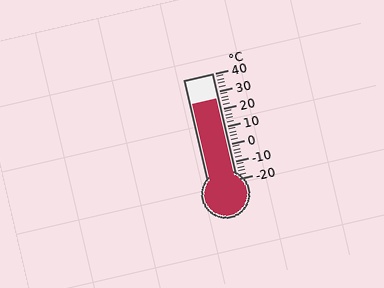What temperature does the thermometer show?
The thermometer shows approximately 26°C.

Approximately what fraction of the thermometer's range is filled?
The thermometer is filled to approximately 75% of its range.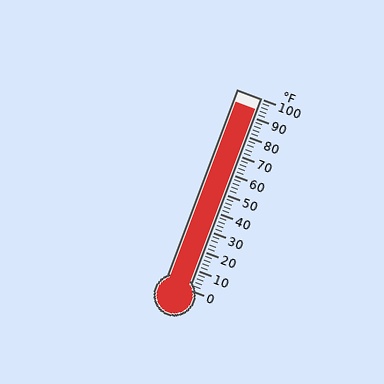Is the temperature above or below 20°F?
The temperature is above 20°F.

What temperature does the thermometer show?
The thermometer shows approximately 94°F.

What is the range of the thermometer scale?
The thermometer scale ranges from 0°F to 100°F.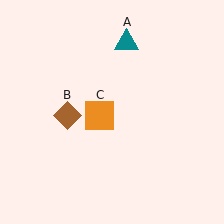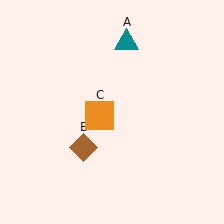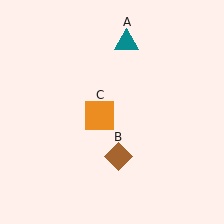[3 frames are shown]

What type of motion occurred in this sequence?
The brown diamond (object B) rotated counterclockwise around the center of the scene.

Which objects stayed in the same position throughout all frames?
Teal triangle (object A) and orange square (object C) remained stationary.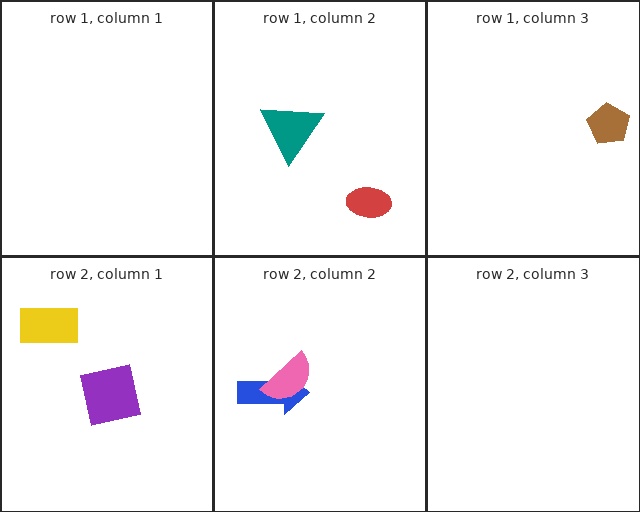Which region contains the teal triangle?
The row 1, column 2 region.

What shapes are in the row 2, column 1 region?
The yellow rectangle, the purple square.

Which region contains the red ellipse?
The row 1, column 2 region.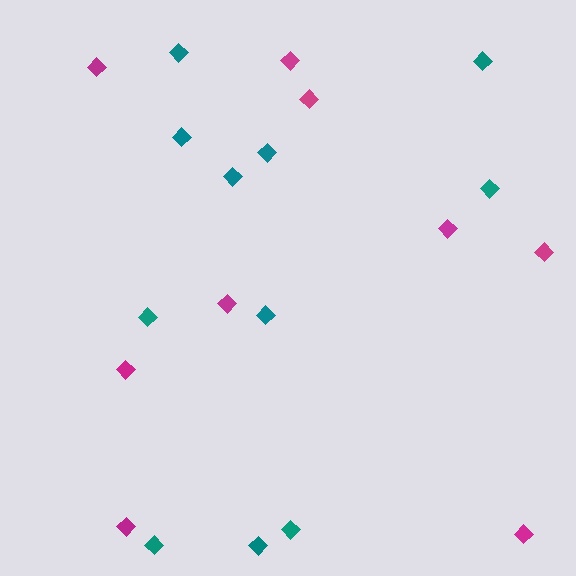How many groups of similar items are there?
There are 2 groups: one group of magenta diamonds (9) and one group of teal diamonds (11).